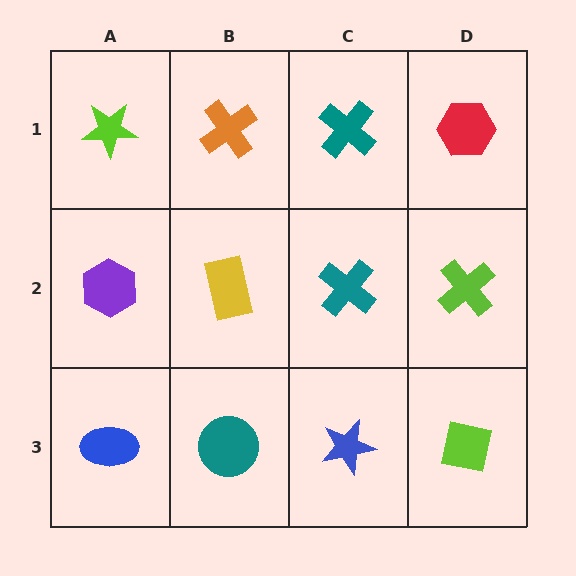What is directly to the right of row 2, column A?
A yellow rectangle.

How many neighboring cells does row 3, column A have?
2.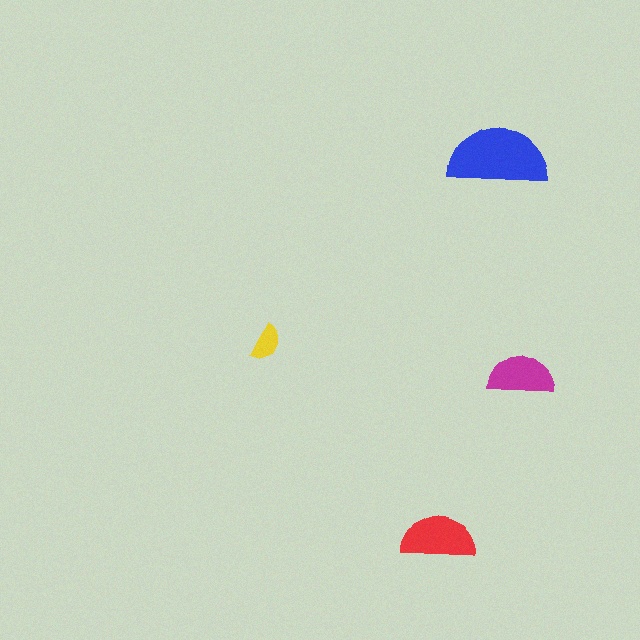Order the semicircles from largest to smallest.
the blue one, the red one, the magenta one, the yellow one.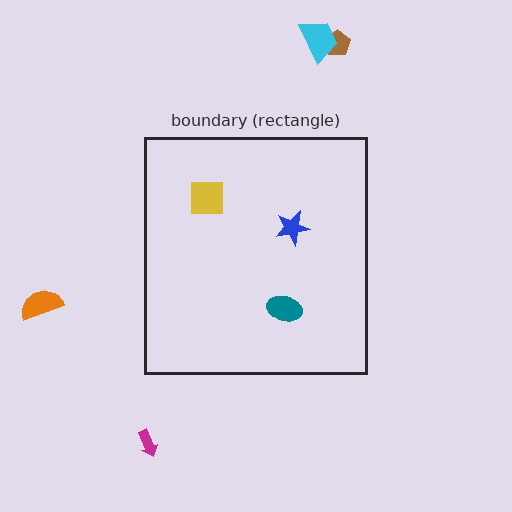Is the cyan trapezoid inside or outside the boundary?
Outside.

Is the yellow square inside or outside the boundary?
Inside.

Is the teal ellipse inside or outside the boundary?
Inside.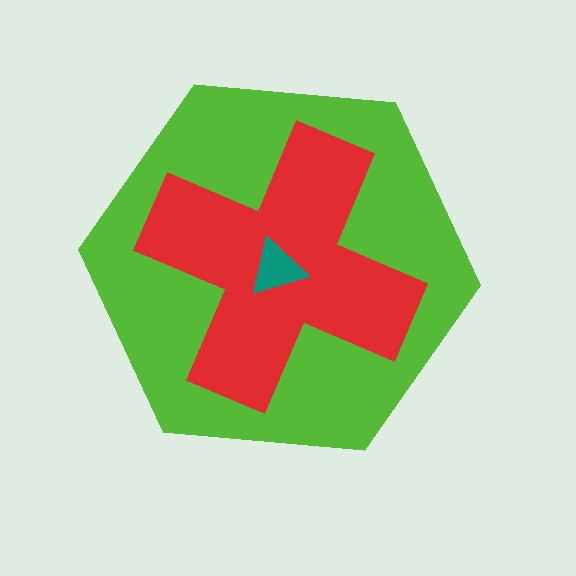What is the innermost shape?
The teal triangle.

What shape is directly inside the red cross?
The teal triangle.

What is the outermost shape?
The lime hexagon.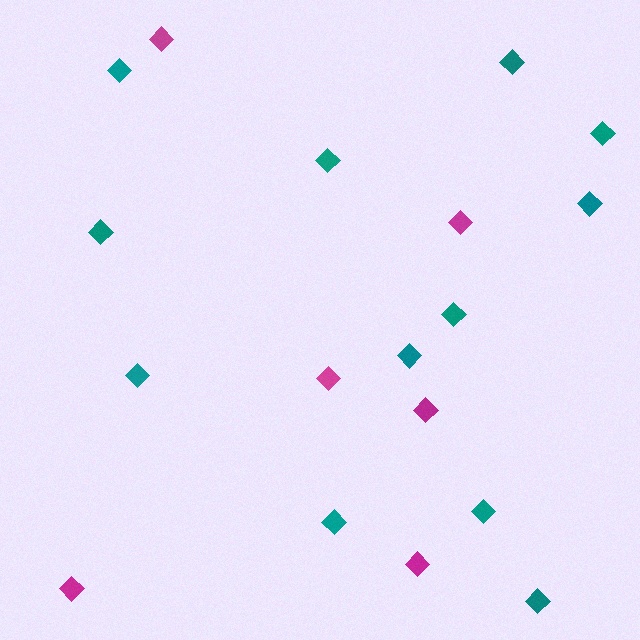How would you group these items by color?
There are 2 groups: one group of teal diamonds (12) and one group of magenta diamonds (6).